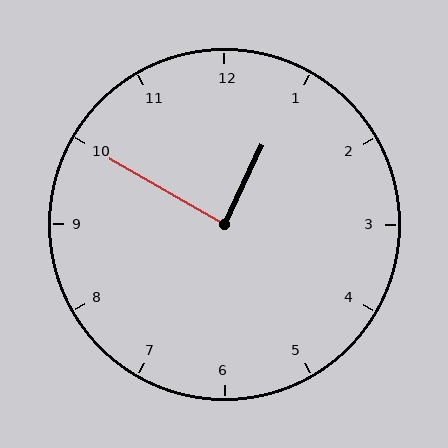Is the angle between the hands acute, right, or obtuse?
It is right.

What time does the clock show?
12:50.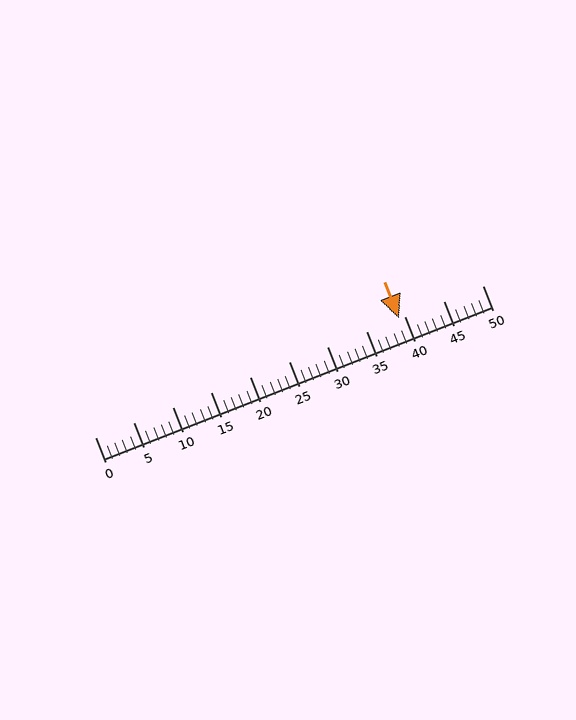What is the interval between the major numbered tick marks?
The major tick marks are spaced 5 units apart.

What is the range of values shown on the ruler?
The ruler shows values from 0 to 50.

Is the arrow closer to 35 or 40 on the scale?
The arrow is closer to 40.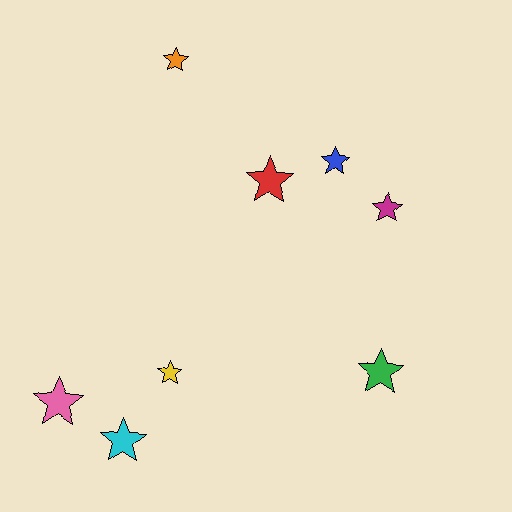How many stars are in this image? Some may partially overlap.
There are 8 stars.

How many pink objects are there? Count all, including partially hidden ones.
There is 1 pink object.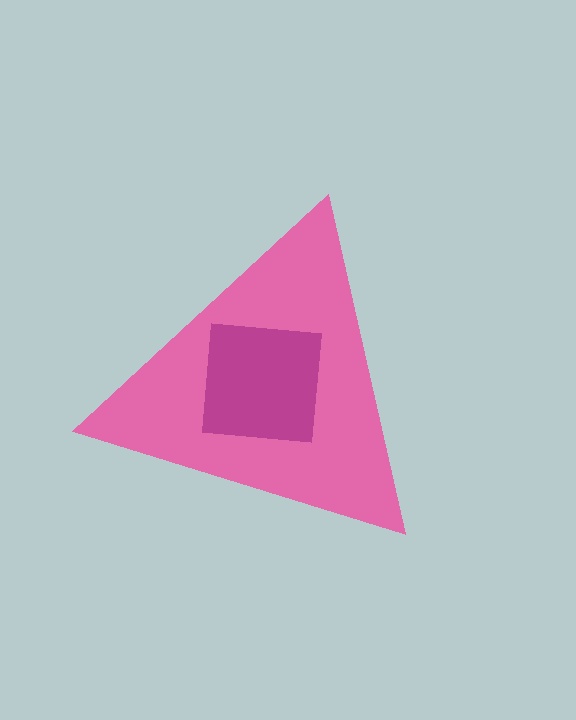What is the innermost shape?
The magenta square.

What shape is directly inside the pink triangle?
The magenta square.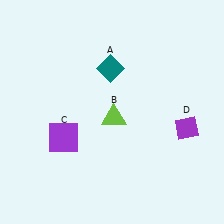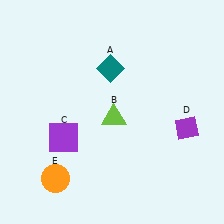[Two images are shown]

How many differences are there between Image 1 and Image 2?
There is 1 difference between the two images.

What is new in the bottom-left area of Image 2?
An orange circle (E) was added in the bottom-left area of Image 2.